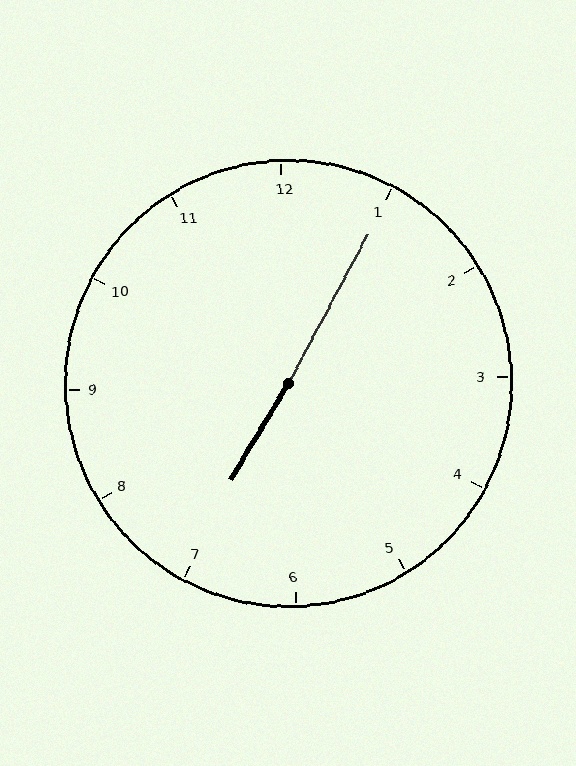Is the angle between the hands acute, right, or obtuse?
It is obtuse.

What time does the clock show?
7:05.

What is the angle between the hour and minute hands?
Approximately 178 degrees.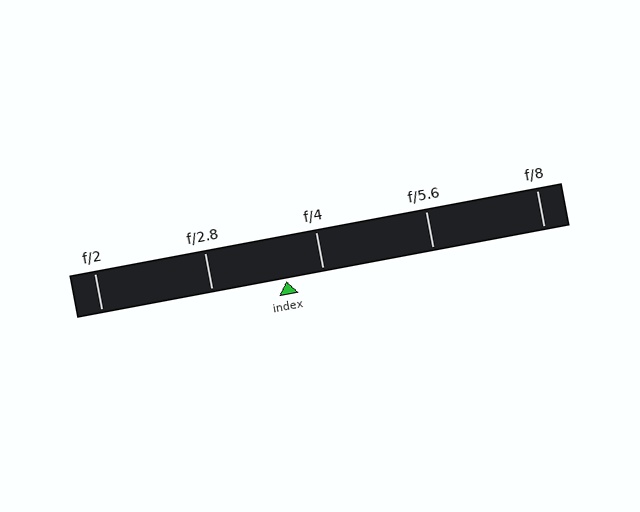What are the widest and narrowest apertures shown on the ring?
The widest aperture shown is f/2 and the narrowest is f/8.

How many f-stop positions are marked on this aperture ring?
There are 5 f-stop positions marked.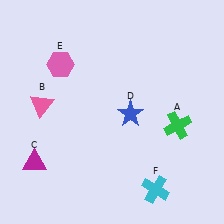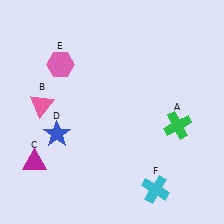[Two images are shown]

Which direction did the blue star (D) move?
The blue star (D) moved left.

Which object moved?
The blue star (D) moved left.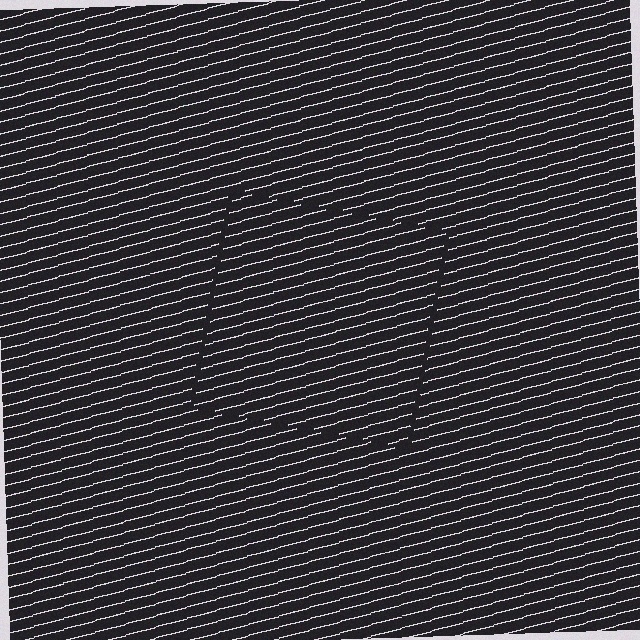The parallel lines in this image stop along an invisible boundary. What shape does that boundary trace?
An illusory square. The interior of the shape contains the same grating, shifted by half a period — the contour is defined by the phase discontinuity where line-ends from the inner and outer gratings abut.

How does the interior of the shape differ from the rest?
The interior of the shape contains the same grating, shifted by half a period — the contour is defined by the phase discontinuity where line-ends from the inner and outer gratings abut.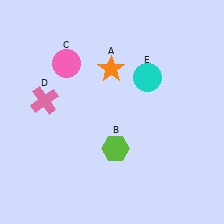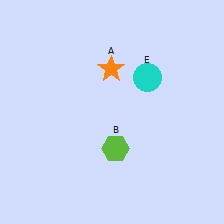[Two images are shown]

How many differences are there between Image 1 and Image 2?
There are 2 differences between the two images.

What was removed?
The pink circle (C), the pink cross (D) were removed in Image 2.